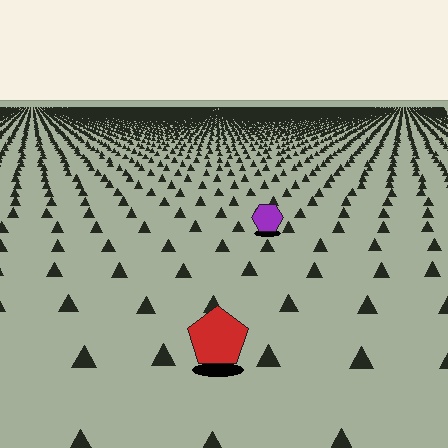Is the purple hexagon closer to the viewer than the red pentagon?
No. The red pentagon is closer — you can tell from the texture gradient: the ground texture is coarser near it.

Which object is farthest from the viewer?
The purple hexagon is farthest from the viewer. It appears smaller and the ground texture around it is denser.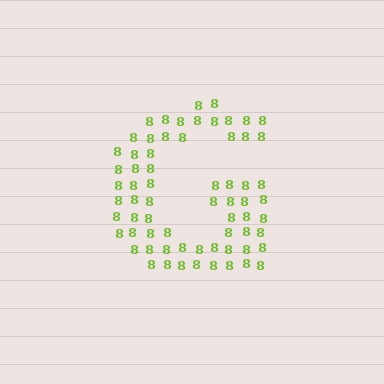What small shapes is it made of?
It is made of small digit 8's.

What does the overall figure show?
The overall figure shows the letter G.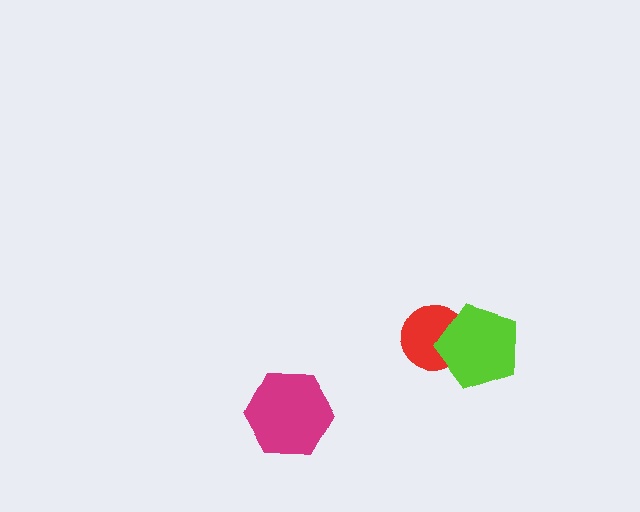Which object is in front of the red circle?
The lime pentagon is in front of the red circle.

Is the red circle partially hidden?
Yes, it is partially covered by another shape.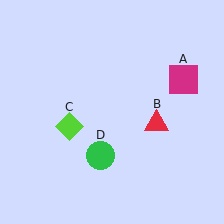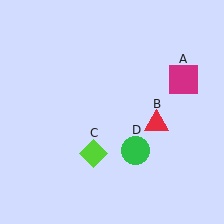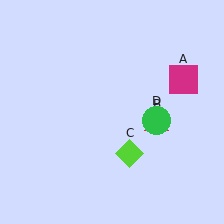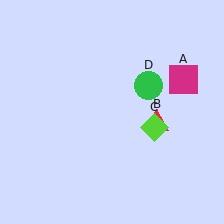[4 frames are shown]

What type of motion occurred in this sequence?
The lime diamond (object C), green circle (object D) rotated counterclockwise around the center of the scene.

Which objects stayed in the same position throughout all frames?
Magenta square (object A) and red triangle (object B) remained stationary.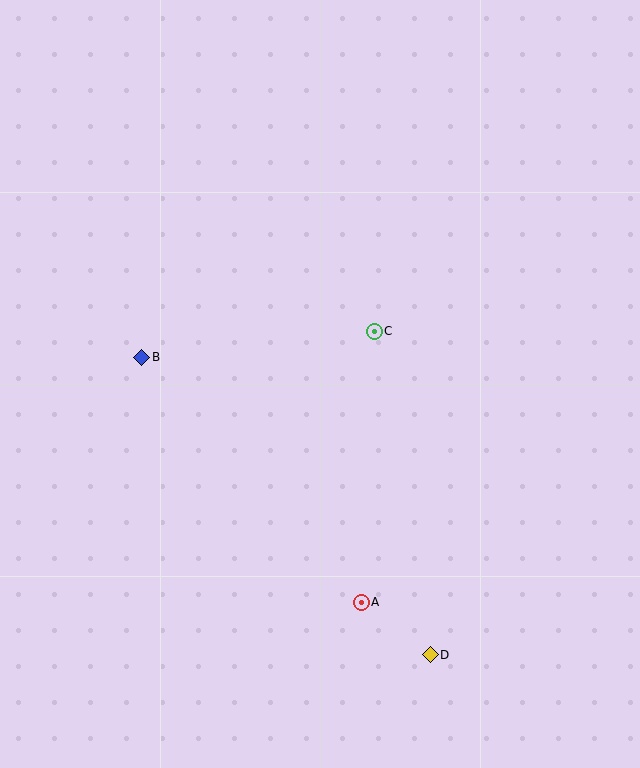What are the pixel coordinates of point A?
Point A is at (361, 602).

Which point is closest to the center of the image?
Point C at (374, 331) is closest to the center.